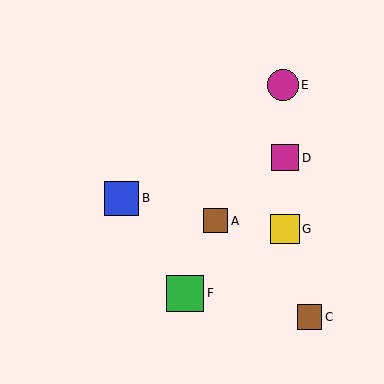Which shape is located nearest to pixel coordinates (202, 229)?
The brown square (labeled A) at (216, 221) is nearest to that location.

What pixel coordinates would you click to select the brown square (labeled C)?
Click at (309, 317) to select the brown square C.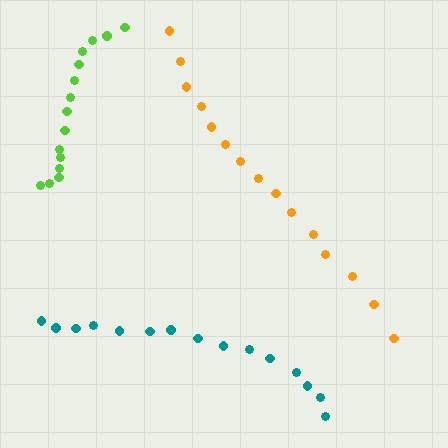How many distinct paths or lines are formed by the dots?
There are 3 distinct paths.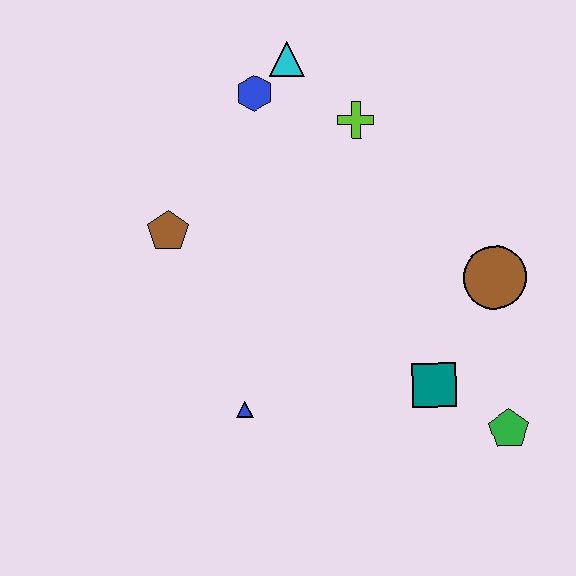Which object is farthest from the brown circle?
The brown pentagon is farthest from the brown circle.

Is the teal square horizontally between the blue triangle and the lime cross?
No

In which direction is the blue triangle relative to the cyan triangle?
The blue triangle is below the cyan triangle.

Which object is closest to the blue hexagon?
The cyan triangle is closest to the blue hexagon.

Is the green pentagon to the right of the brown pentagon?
Yes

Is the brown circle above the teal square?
Yes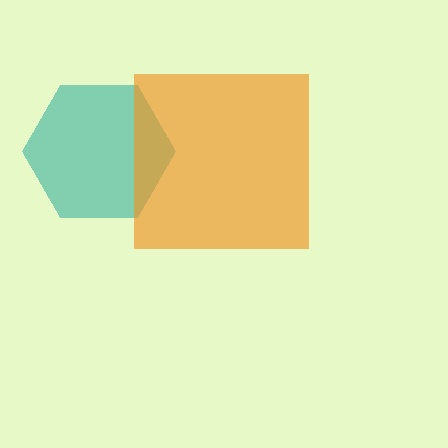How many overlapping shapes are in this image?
There are 2 overlapping shapes in the image.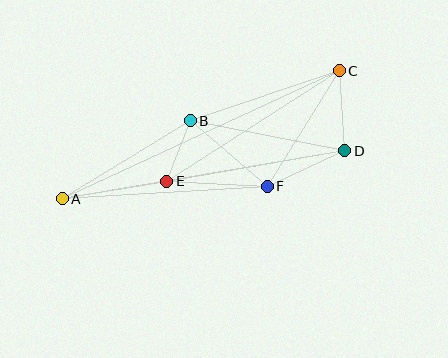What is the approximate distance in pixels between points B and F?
The distance between B and F is approximately 101 pixels.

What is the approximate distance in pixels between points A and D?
The distance between A and D is approximately 287 pixels.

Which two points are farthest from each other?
Points A and C are farthest from each other.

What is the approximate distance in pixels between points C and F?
The distance between C and F is approximately 136 pixels.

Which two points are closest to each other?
Points B and E are closest to each other.